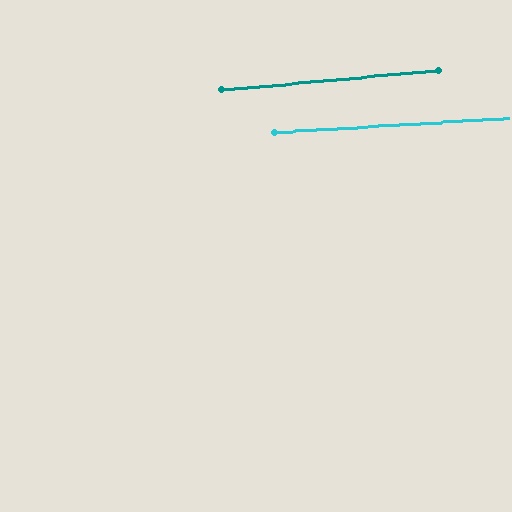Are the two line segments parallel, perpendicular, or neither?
Parallel — their directions differ by only 1.8°.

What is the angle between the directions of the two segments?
Approximately 2 degrees.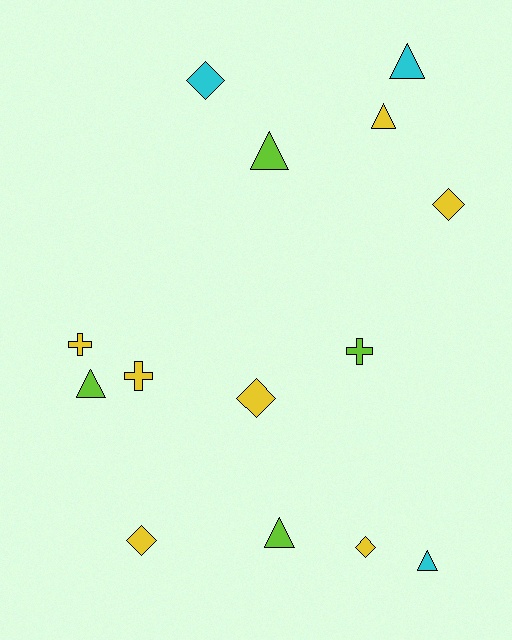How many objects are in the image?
There are 14 objects.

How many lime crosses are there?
There is 1 lime cross.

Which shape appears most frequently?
Triangle, with 6 objects.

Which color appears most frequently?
Yellow, with 7 objects.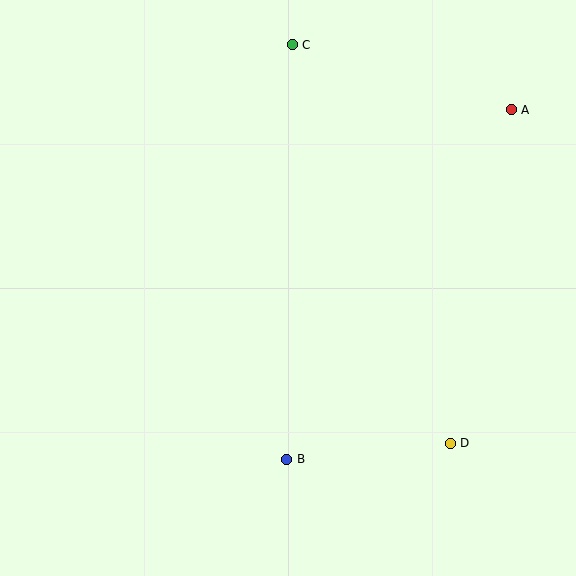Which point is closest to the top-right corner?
Point A is closest to the top-right corner.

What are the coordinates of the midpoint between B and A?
The midpoint between B and A is at (399, 284).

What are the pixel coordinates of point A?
Point A is at (511, 110).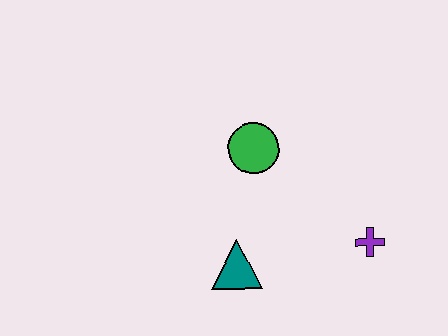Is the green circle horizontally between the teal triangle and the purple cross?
Yes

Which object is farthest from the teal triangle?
The purple cross is farthest from the teal triangle.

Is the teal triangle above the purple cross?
No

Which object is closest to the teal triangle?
The green circle is closest to the teal triangle.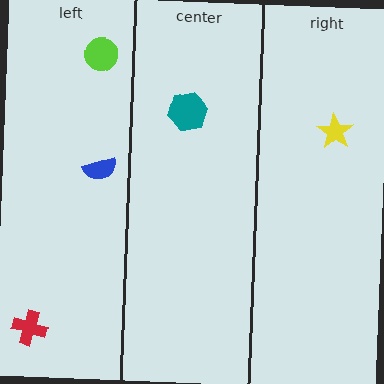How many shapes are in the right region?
1.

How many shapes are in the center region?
1.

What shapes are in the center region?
The teal hexagon.